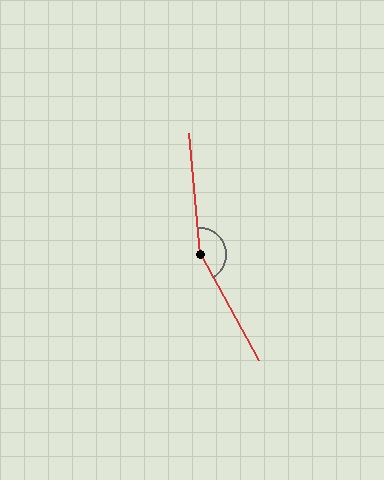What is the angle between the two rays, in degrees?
Approximately 156 degrees.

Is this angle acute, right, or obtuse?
It is obtuse.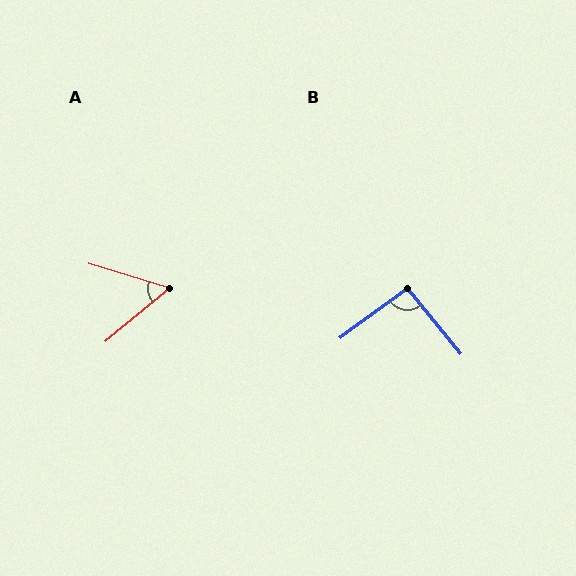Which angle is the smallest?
A, at approximately 56 degrees.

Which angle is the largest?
B, at approximately 93 degrees.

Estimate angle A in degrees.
Approximately 56 degrees.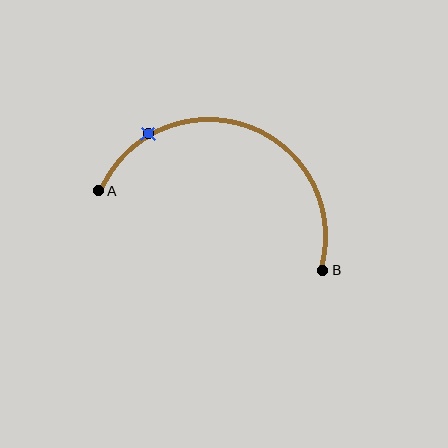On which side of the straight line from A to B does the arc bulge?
The arc bulges above the straight line connecting A and B.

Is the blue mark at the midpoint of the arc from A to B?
No. The blue mark lies on the arc but is closer to endpoint A. The arc midpoint would be at the point on the curve equidistant along the arc from both A and B.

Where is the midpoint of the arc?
The arc midpoint is the point on the curve farthest from the straight line joining A and B. It sits above that line.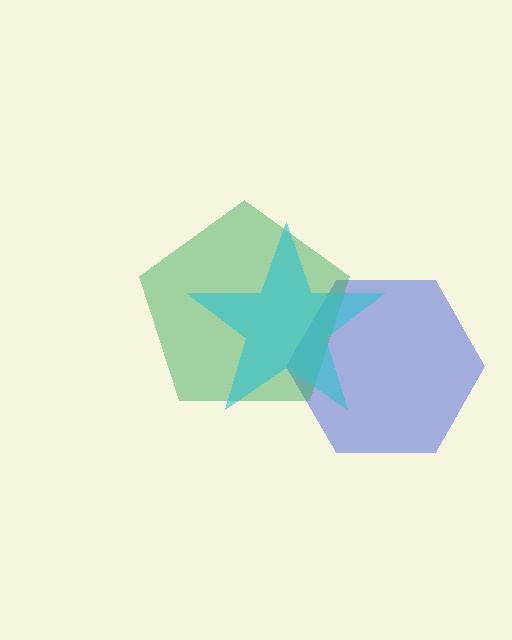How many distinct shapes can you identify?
There are 3 distinct shapes: a blue hexagon, a green pentagon, a cyan star.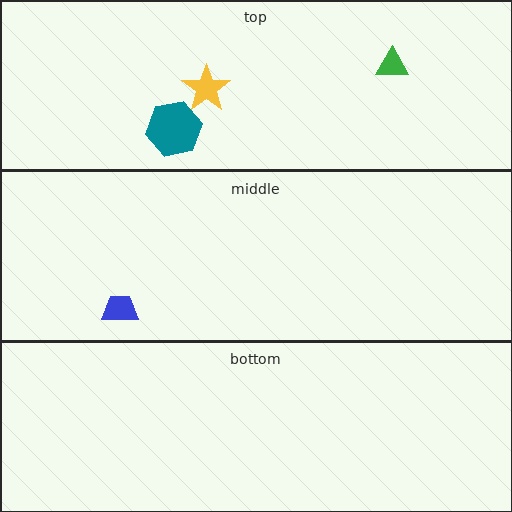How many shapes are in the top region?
3.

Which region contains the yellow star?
The top region.